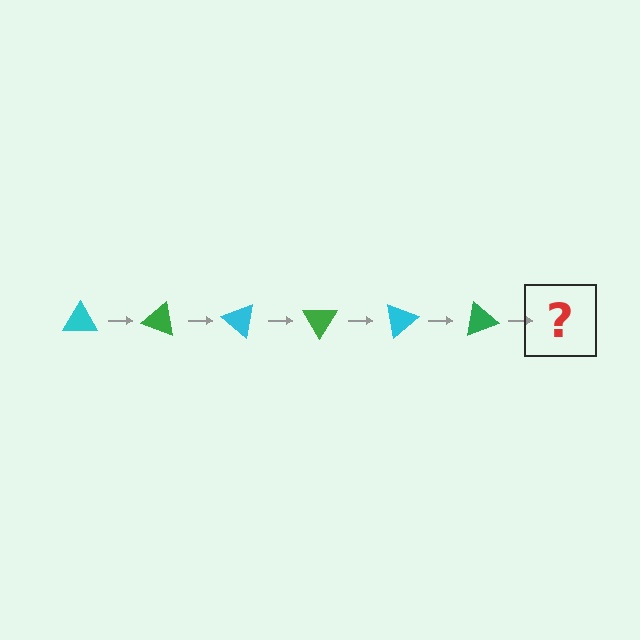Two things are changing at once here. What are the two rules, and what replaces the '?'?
The two rules are that it rotates 20 degrees each step and the color cycles through cyan and green. The '?' should be a cyan triangle, rotated 120 degrees from the start.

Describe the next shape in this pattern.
It should be a cyan triangle, rotated 120 degrees from the start.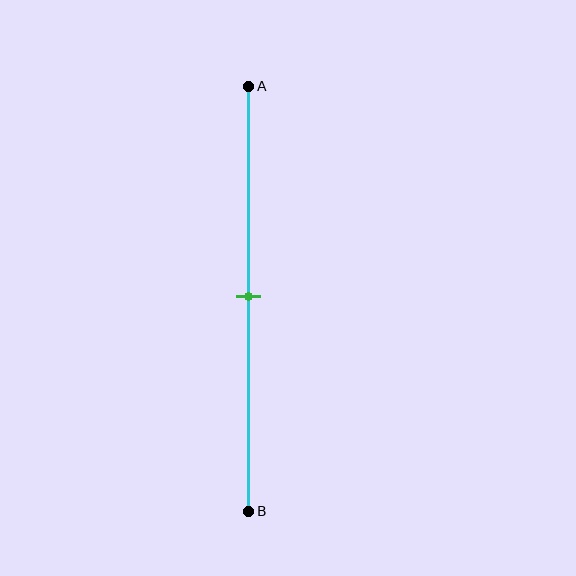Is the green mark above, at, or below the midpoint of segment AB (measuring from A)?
The green mark is approximately at the midpoint of segment AB.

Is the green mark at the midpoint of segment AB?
Yes, the mark is approximately at the midpoint.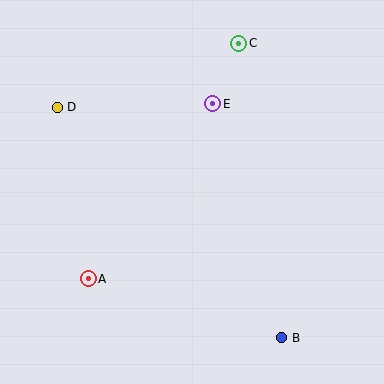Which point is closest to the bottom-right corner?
Point B is closest to the bottom-right corner.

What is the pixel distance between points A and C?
The distance between A and C is 280 pixels.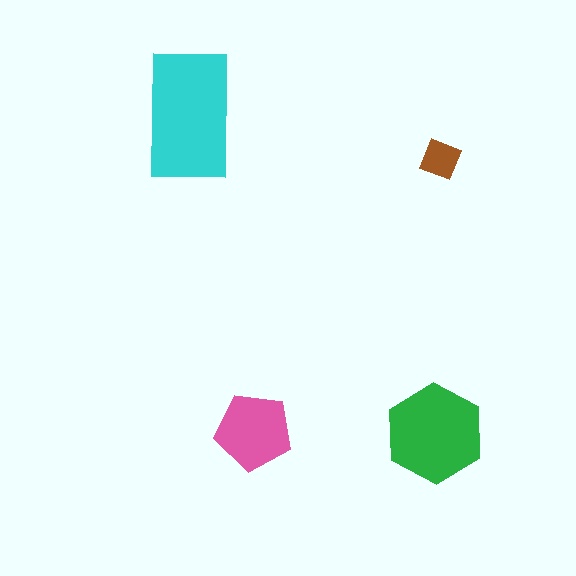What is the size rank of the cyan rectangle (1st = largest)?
1st.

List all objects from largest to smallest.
The cyan rectangle, the green hexagon, the pink pentagon, the brown diamond.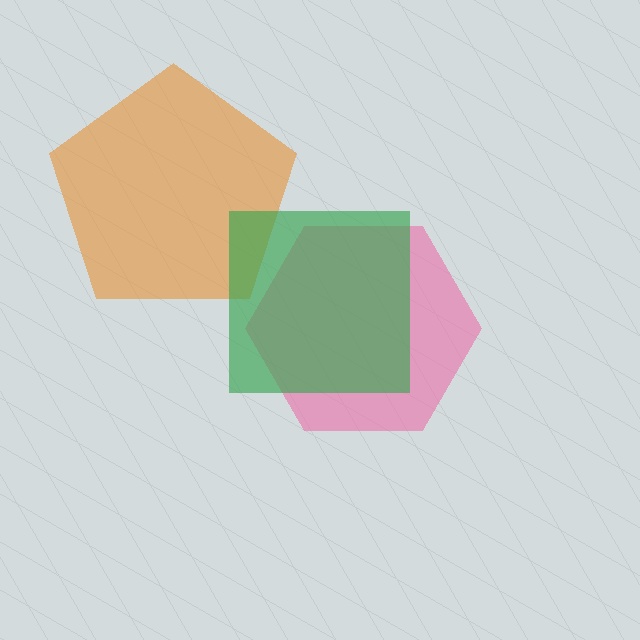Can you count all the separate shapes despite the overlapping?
Yes, there are 3 separate shapes.